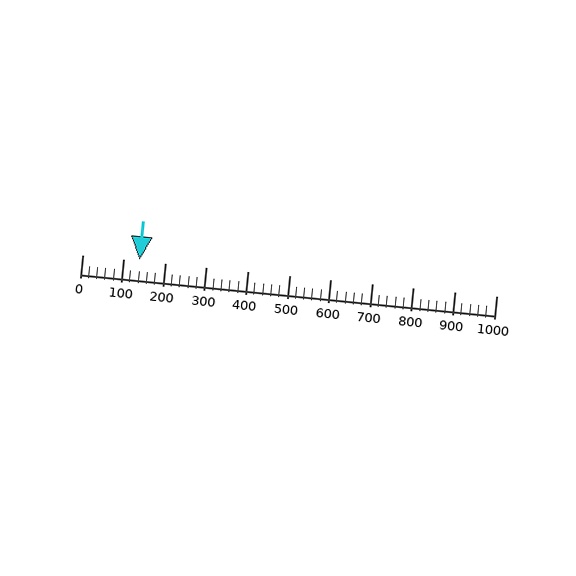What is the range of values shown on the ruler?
The ruler shows values from 0 to 1000.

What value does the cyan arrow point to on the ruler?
The cyan arrow points to approximately 139.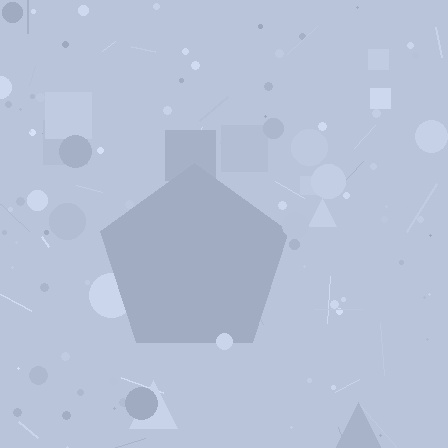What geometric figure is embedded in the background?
A pentagon is embedded in the background.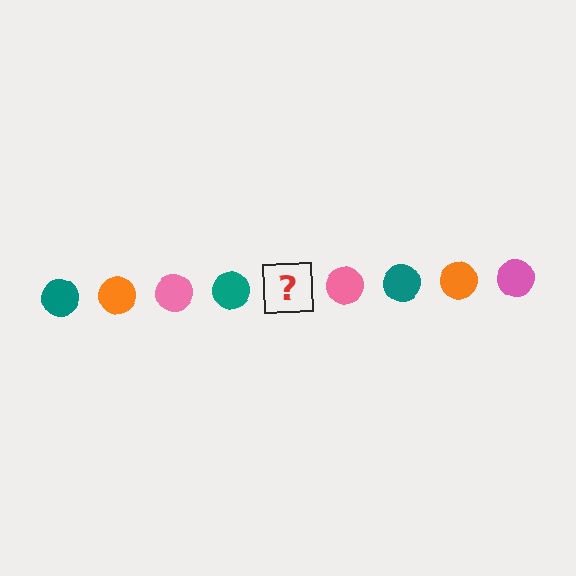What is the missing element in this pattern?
The missing element is an orange circle.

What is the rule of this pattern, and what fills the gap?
The rule is that the pattern cycles through teal, orange, pink circles. The gap should be filled with an orange circle.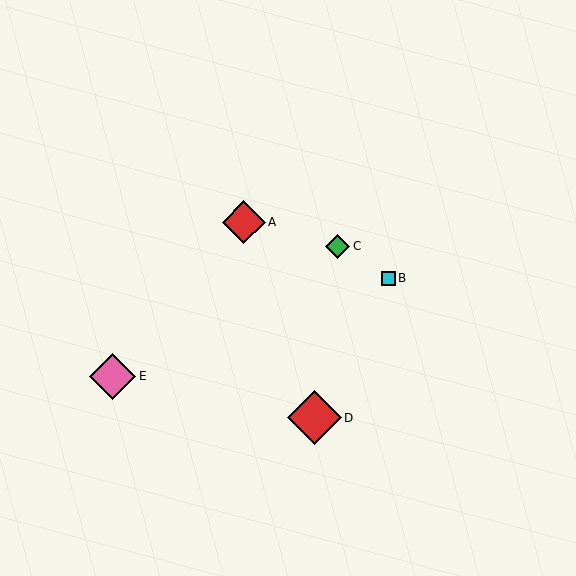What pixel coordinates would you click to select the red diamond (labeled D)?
Click at (314, 418) to select the red diamond D.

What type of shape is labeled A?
Shape A is a red diamond.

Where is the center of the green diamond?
The center of the green diamond is at (337, 246).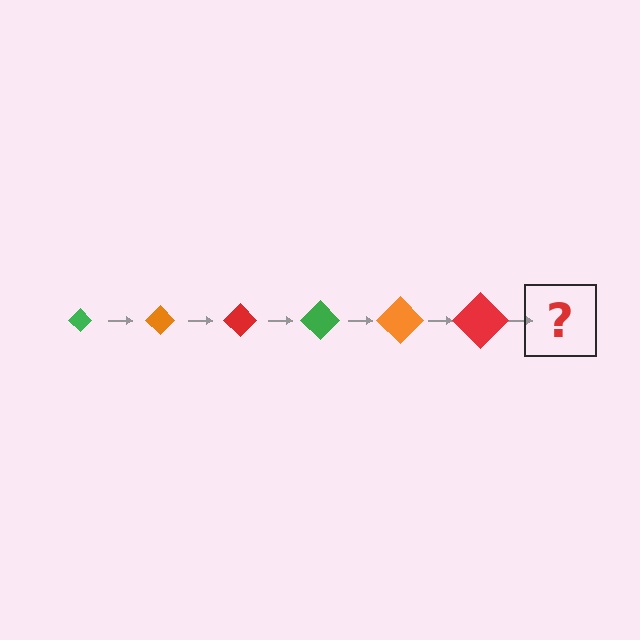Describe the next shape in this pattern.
It should be a green diamond, larger than the previous one.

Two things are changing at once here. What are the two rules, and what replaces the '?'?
The two rules are that the diamond grows larger each step and the color cycles through green, orange, and red. The '?' should be a green diamond, larger than the previous one.